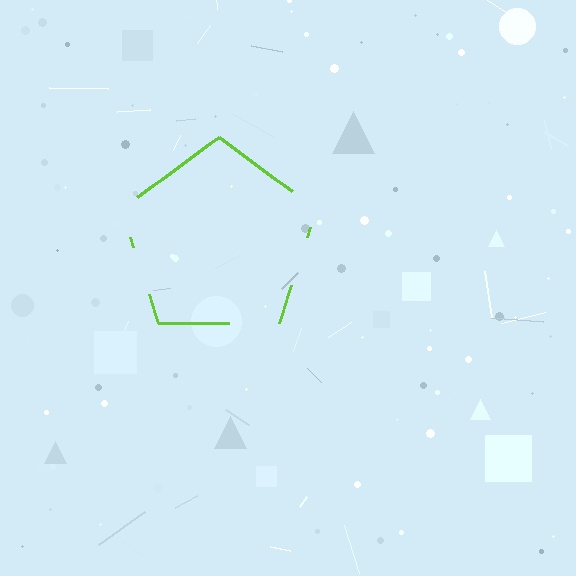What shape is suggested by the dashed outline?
The dashed outline suggests a pentagon.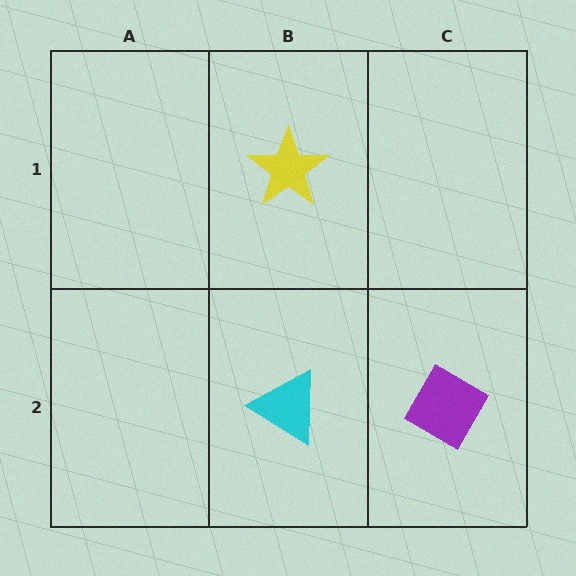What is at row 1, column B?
A yellow star.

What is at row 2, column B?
A cyan triangle.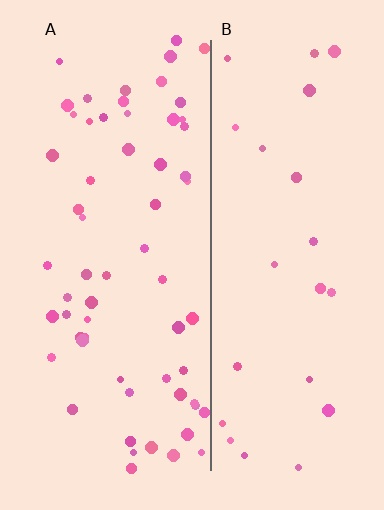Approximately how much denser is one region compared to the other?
Approximately 2.5× — region A over region B.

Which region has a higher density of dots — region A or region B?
A (the left).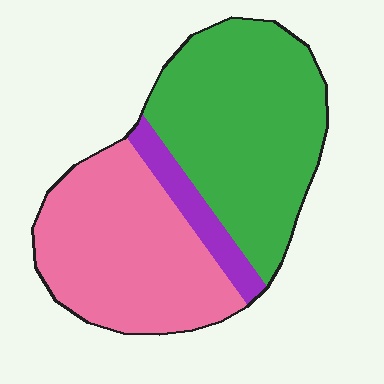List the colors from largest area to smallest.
From largest to smallest: green, pink, purple.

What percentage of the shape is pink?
Pink covers about 40% of the shape.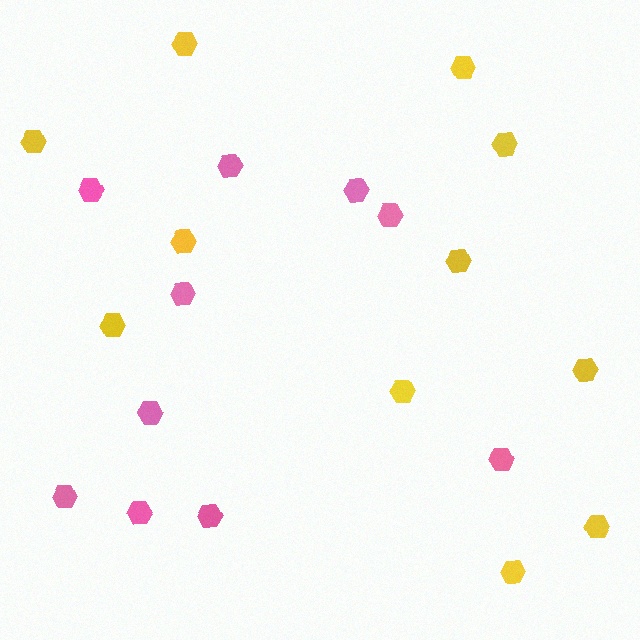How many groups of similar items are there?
There are 2 groups: one group of yellow hexagons (11) and one group of pink hexagons (10).